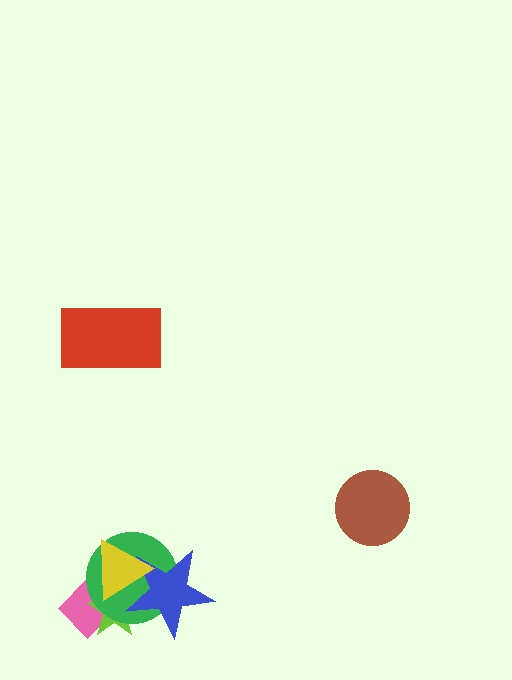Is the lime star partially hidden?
Yes, it is partially covered by another shape.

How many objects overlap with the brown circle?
0 objects overlap with the brown circle.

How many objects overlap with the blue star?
3 objects overlap with the blue star.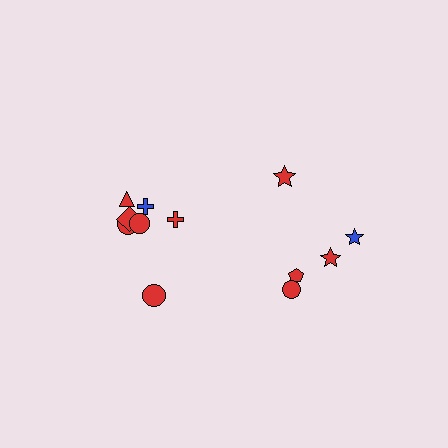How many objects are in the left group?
There are 7 objects.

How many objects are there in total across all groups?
There are 12 objects.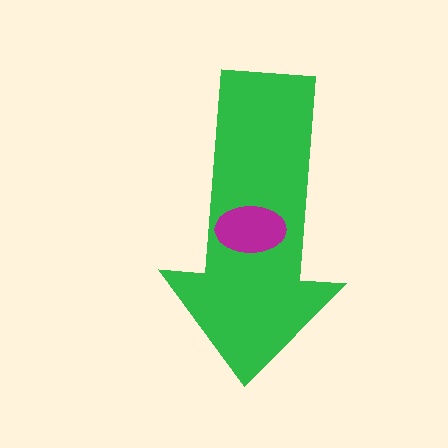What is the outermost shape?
The green arrow.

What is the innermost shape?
The magenta ellipse.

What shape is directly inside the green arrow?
The magenta ellipse.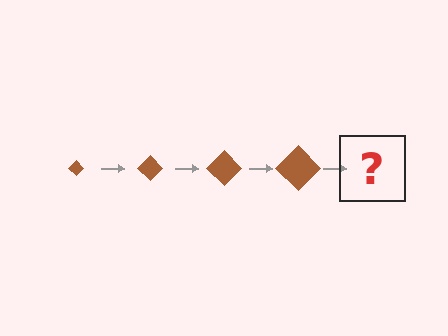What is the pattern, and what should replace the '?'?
The pattern is that the diamond gets progressively larger each step. The '?' should be a brown diamond, larger than the previous one.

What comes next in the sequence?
The next element should be a brown diamond, larger than the previous one.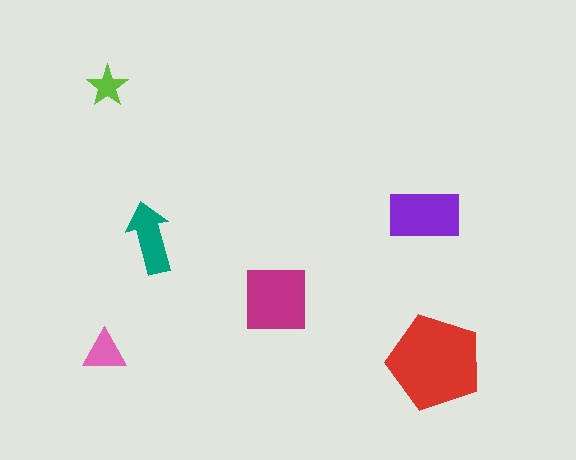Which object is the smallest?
The lime star.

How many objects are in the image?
There are 6 objects in the image.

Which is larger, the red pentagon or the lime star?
The red pentagon.